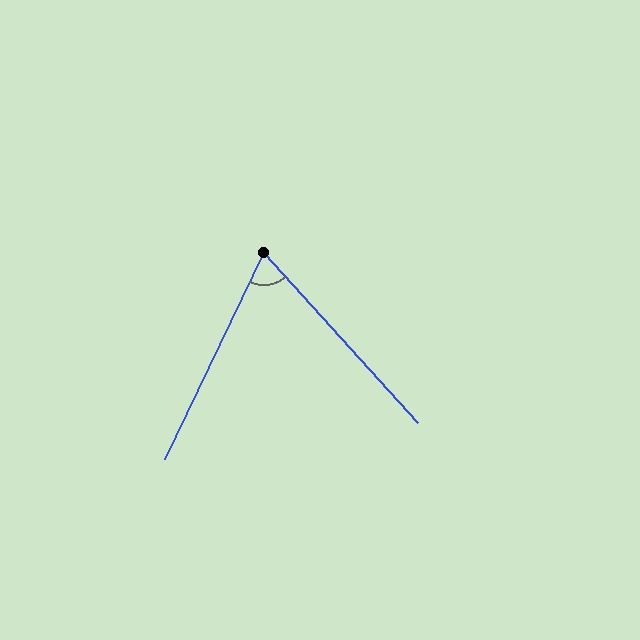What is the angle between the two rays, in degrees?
Approximately 68 degrees.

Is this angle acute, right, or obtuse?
It is acute.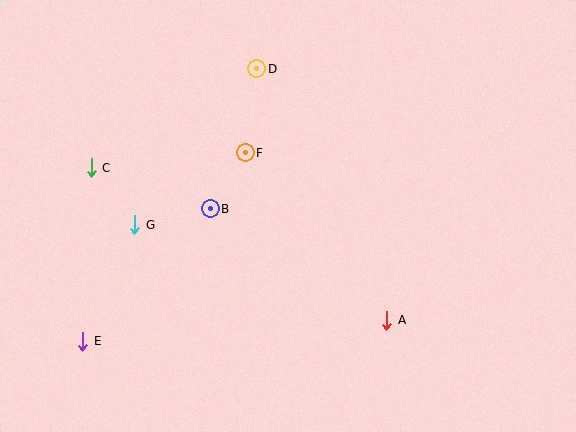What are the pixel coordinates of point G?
Point G is at (135, 225).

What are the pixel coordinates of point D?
Point D is at (257, 69).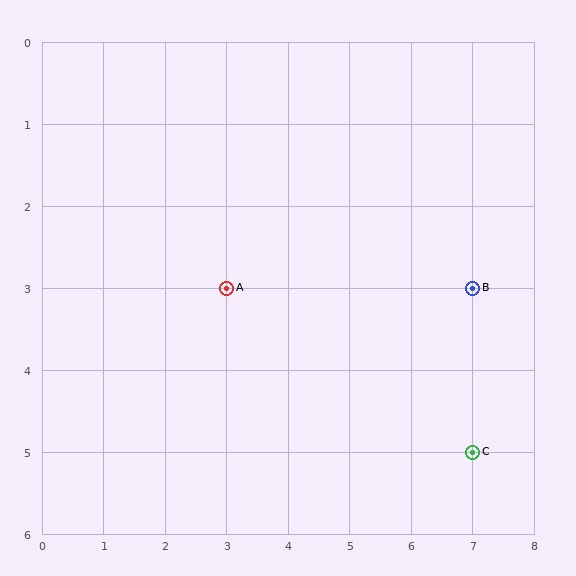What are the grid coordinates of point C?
Point C is at grid coordinates (7, 5).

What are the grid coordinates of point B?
Point B is at grid coordinates (7, 3).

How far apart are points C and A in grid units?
Points C and A are 4 columns and 2 rows apart (about 4.5 grid units diagonally).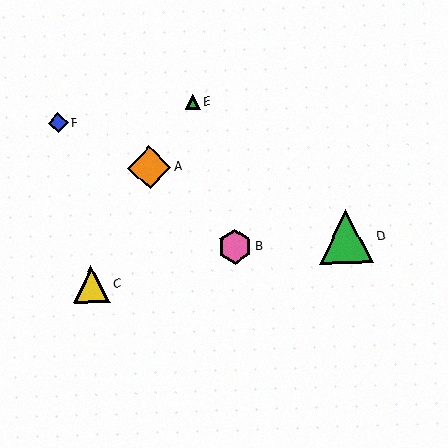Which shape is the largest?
The green triangle (labeled D) is the largest.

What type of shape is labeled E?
Shape E is a green triangle.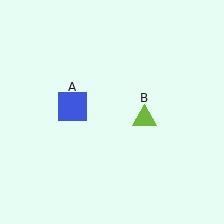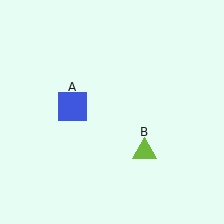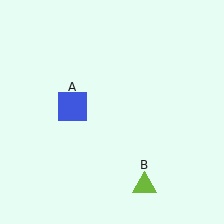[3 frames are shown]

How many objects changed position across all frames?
1 object changed position: lime triangle (object B).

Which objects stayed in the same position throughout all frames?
Blue square (object A) remained stationary.